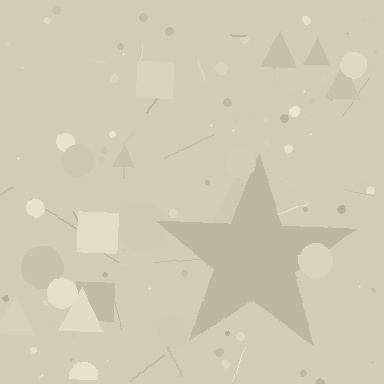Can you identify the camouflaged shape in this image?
The camouflaged shape is a star.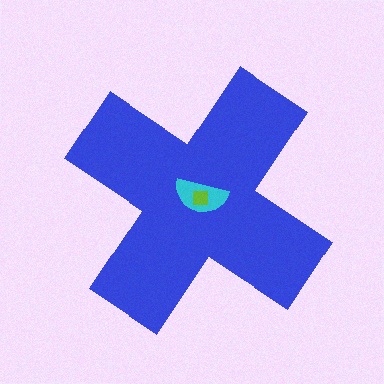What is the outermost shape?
The blue cross.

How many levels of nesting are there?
3.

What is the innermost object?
The lime square.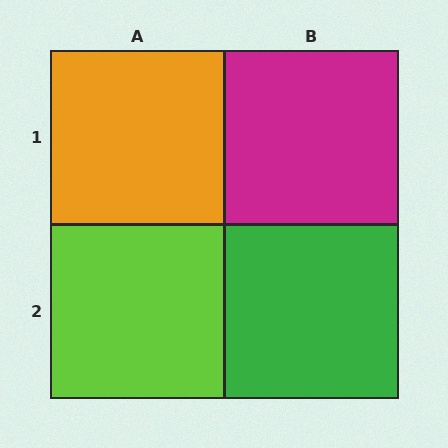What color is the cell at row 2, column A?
Lime.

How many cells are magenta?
1 cell is magenta.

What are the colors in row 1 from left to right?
Orange, magenta.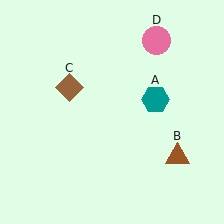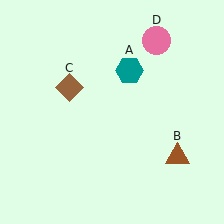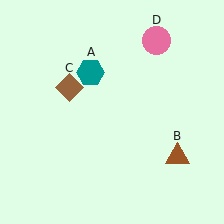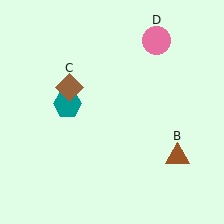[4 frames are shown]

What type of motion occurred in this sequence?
The teal hexagon (object A) rotated counterclockwise around the center of the scene.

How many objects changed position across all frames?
1 object changed position: teal hexagon (object A).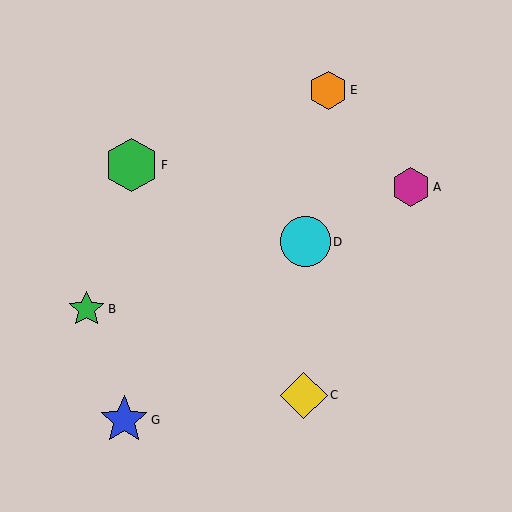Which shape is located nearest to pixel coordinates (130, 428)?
The blue star (labeled G) at (124, 420) is nearest to that location.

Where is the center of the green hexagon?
The center of the green hexagon is at (131, 165).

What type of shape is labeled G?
Shape G is a blue star.